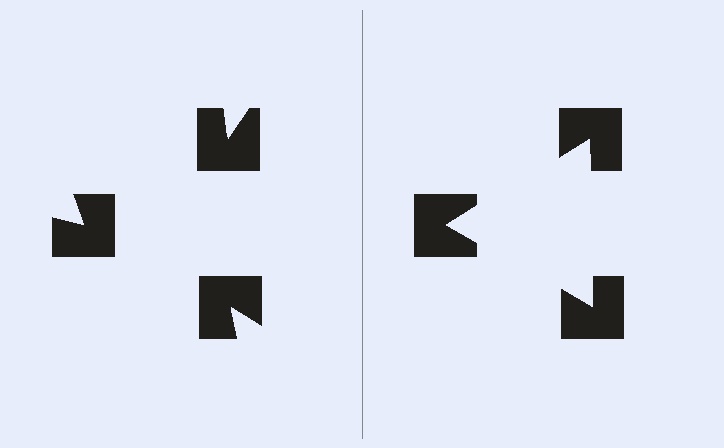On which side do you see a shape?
An illusory triangle appears on the right side. On the left side the wedge cuts are rotated, so no coherent shape forms.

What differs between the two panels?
The notched squares are positioned identically on both sides; only the wedge orientations differ. On the right they align to a triangle; on the left they are misaligned.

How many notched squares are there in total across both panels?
6 — 3 on each side.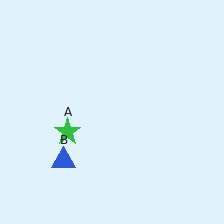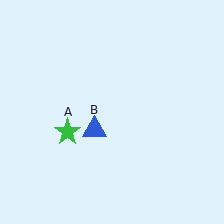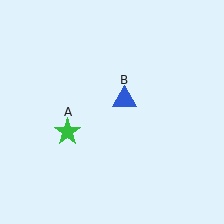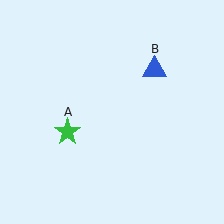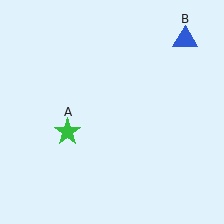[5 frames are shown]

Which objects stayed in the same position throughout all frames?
Green star (object A) remained stationary.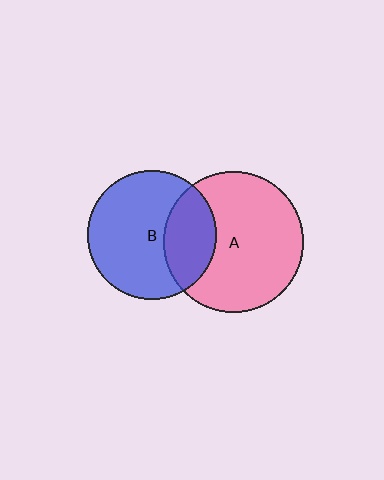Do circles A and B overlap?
Yes.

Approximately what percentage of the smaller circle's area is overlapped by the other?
Approximately 30%.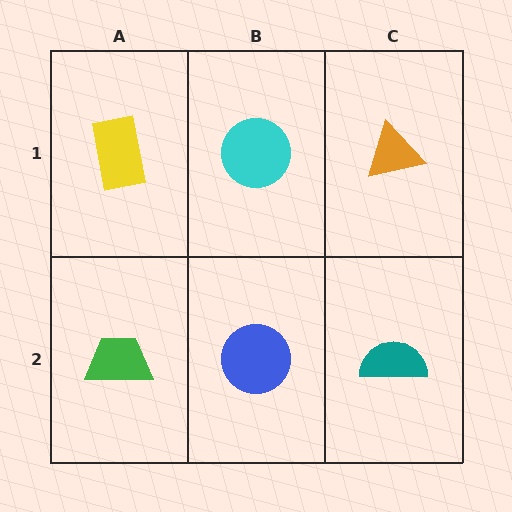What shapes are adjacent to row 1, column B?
A blue circle (row 2, column B), a yellow rectangle (row 1, column A), an orange triangle (row 1, column C).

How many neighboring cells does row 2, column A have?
2.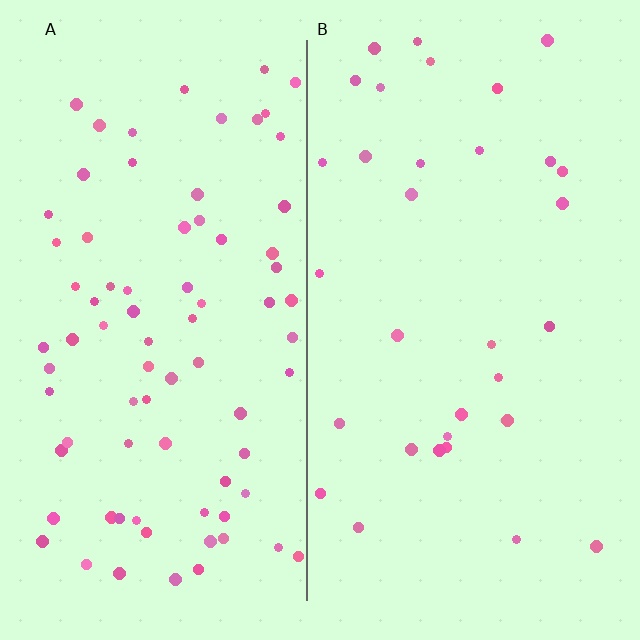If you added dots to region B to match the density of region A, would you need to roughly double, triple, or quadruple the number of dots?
Approximately double.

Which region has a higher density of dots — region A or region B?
A (the left).